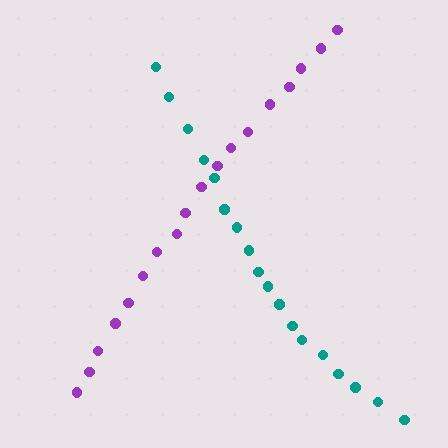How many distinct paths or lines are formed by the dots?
There are 2 distinct paths.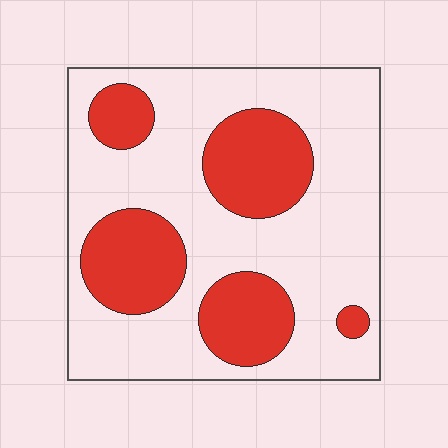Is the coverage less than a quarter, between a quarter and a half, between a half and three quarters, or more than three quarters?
Between a quarter and a half.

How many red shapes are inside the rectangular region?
5.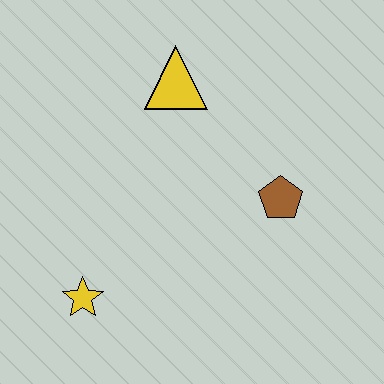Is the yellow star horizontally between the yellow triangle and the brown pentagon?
No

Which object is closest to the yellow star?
The brown pentagon is closest to the yellow star.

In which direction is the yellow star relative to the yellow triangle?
The yellow star is below the yellow triangle.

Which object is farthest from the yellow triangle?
The yellow star is farthest from the yellow triangle.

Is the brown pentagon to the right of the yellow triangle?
Yes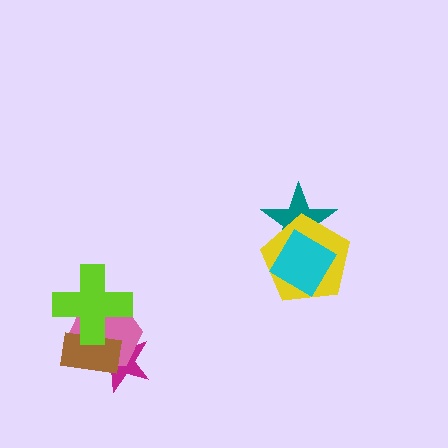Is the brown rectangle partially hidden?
Yes, it is partially covered by another shape.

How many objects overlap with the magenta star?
2 objects overlap with the magenta star.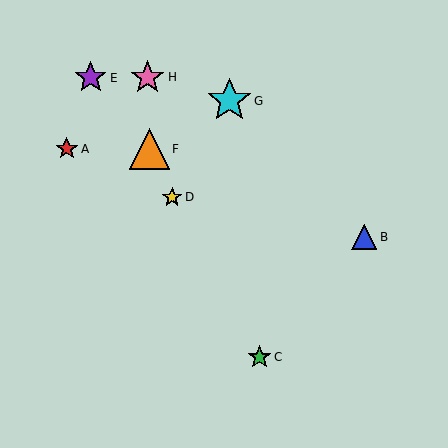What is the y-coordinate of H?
Object H is at y≈77.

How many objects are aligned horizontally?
2 objects (A, F) are aligned horizontally.